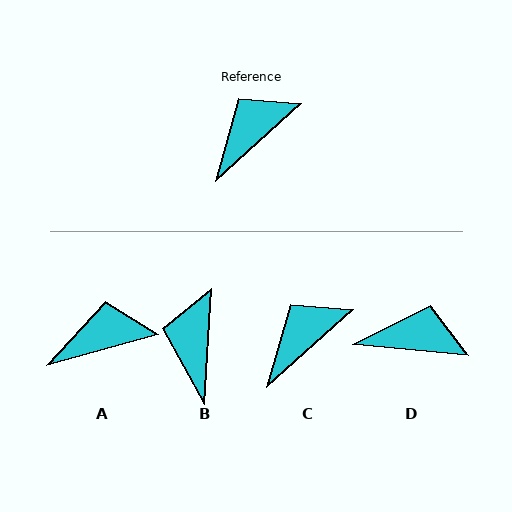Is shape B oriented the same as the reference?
No, it is off by about 44 degrees.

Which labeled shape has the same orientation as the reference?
C.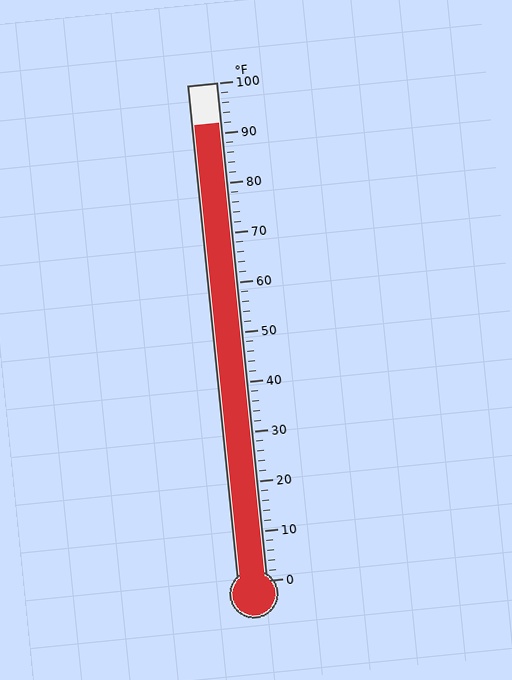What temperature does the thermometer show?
The thermometer shows approximately 92°F.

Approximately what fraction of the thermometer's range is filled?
The thermometer is filled to approximately 90% of its range.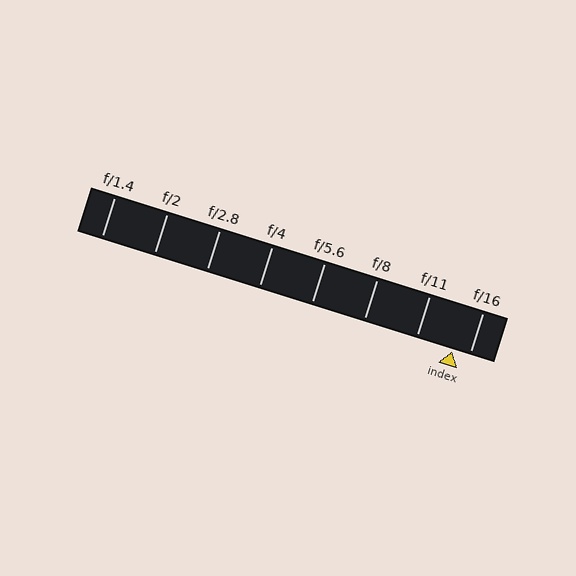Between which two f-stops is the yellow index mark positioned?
The index mark is between f/11 and f/16.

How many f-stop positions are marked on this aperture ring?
There are 8 f-stop positions marked.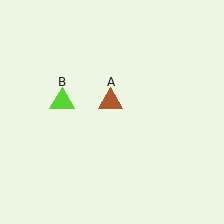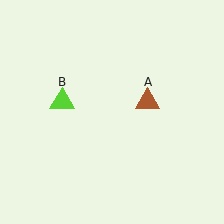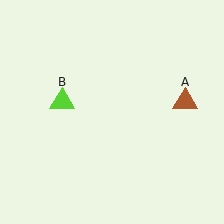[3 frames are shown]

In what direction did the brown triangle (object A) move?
The brown triangle (object A) moved right.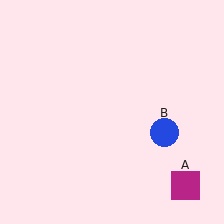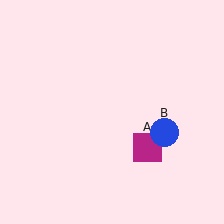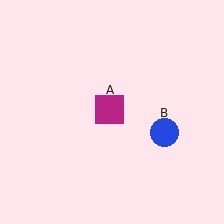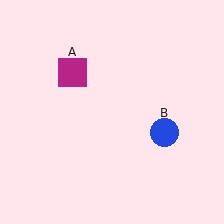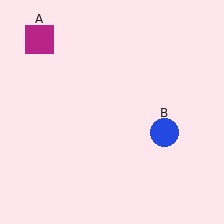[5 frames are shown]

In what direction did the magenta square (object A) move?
The magenta square (object A) moved up and to the left.